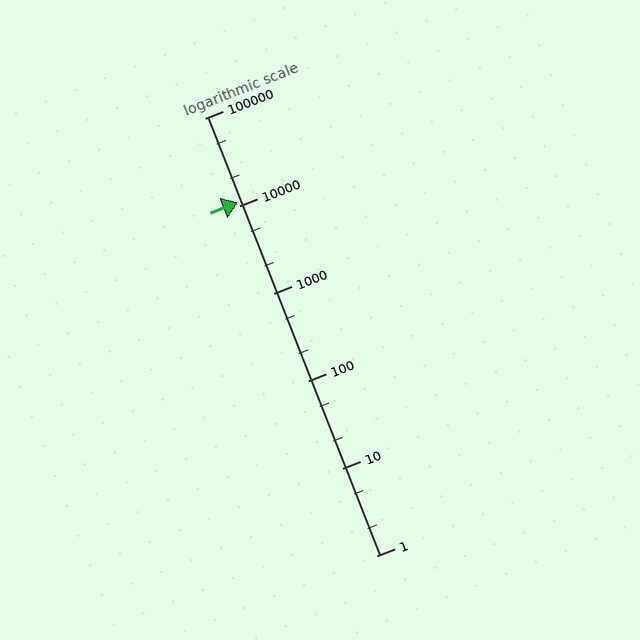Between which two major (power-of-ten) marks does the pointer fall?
The pointer is between 10000 and 100000.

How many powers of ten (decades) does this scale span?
The scale spans 5 decades, from 1 to 100000.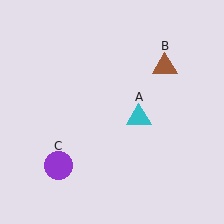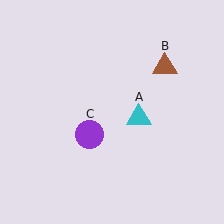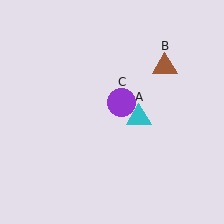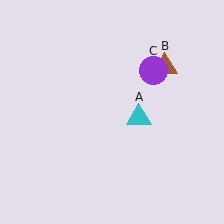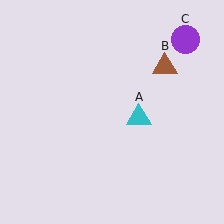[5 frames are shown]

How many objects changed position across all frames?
1 object changed position: purple circle (object C).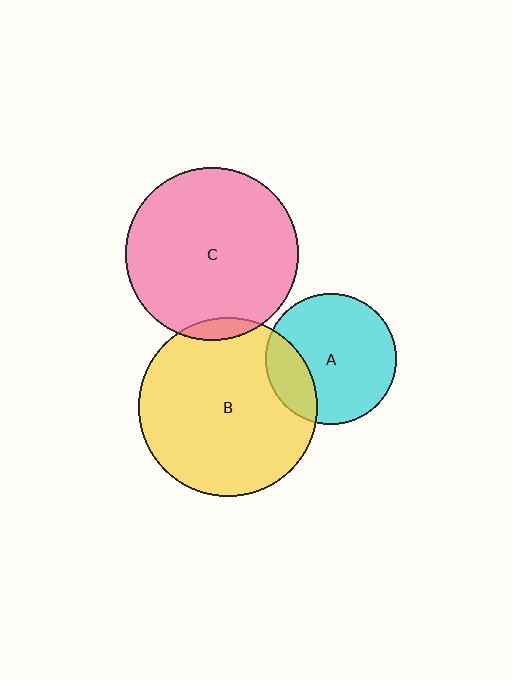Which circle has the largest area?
Circle B (yellow).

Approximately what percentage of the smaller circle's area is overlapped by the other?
Approximately 20%.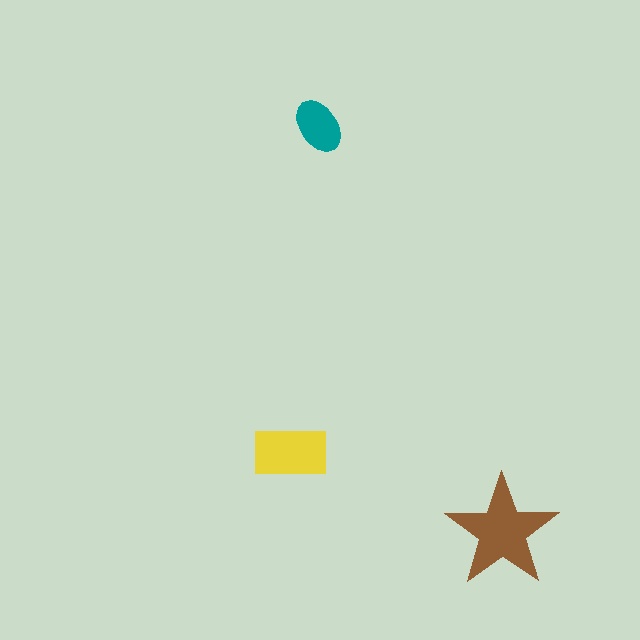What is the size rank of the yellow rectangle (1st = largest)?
2nd.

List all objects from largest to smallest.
The brown star, the yellow rectangle, the teal ellipse.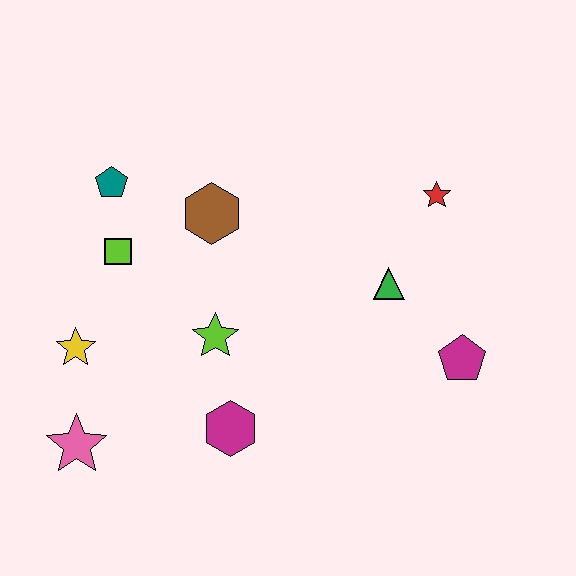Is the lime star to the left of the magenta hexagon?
Yes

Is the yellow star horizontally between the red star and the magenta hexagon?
No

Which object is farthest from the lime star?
The red star is farthest from the lime star.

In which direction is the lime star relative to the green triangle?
The lime star is to the left of the green triangle.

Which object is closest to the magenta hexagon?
The lime star is closest to the magenta hexagon.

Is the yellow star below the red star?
Yes